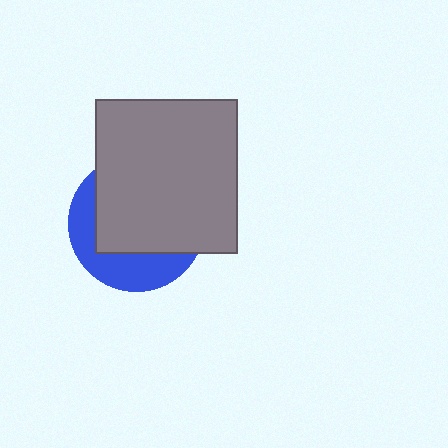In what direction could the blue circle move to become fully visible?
The blue circle could move toward the lower-left. That would shift it out from behind the gray rectangle entirely.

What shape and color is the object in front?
The object in front is a gray rectangle.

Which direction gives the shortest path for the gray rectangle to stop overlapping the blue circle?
Moving toward the upper-right gives the shortest separation.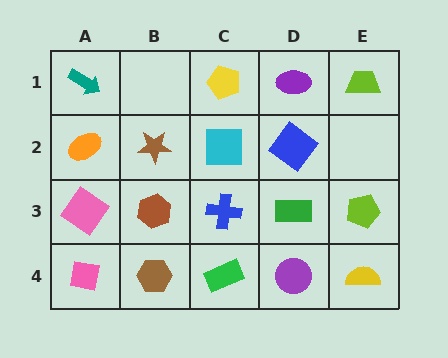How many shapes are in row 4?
5 shapes.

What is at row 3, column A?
A pink diamond.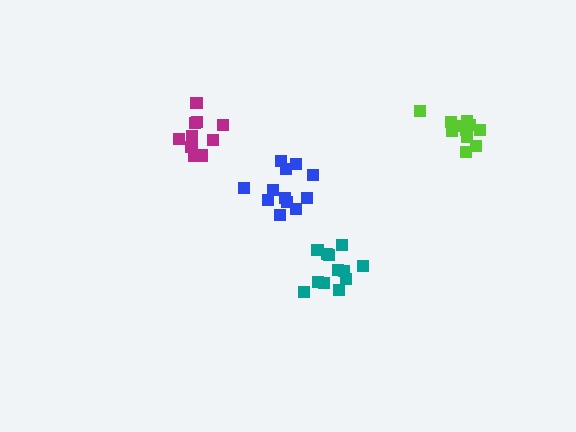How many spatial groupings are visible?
There are 4 spatial groupings.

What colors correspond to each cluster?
The clusters are colored: lime, blue, magenta, teal.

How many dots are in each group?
Group 1: 11 dots, Group 2: 12 dots, Group 3: 10 dots, Group 4: 12 dots (45 total).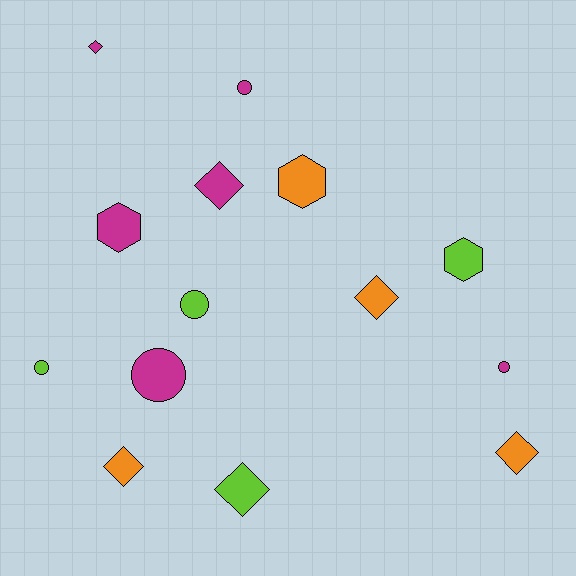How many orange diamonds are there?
There are 3 orange diamonds.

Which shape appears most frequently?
Diamond, with 6 objects.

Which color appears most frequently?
Magenta, with 6 objects.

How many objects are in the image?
There are 14 objects.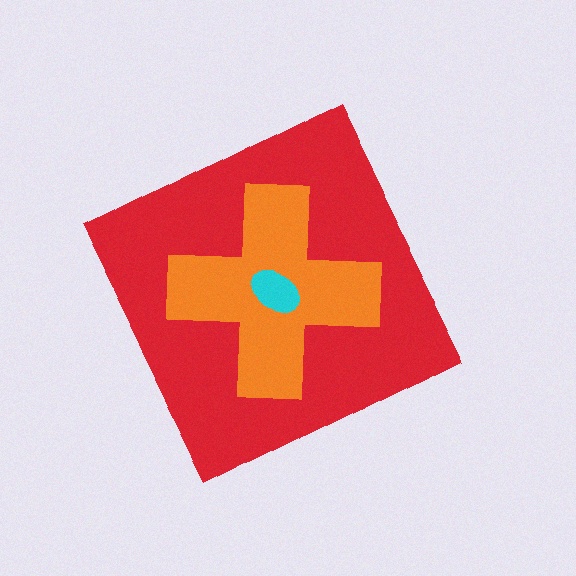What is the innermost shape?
The cyan ellipse.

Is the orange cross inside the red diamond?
Yes.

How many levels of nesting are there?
3.